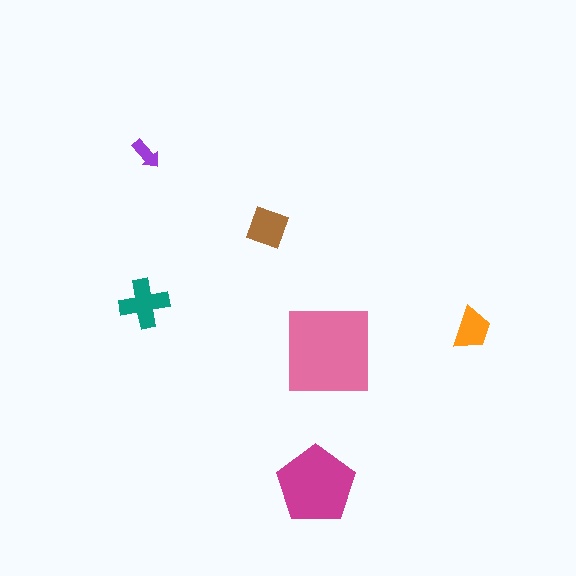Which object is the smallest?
The purple arrow.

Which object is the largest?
The pink square.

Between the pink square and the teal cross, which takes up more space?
The pink square.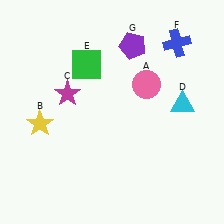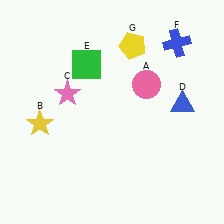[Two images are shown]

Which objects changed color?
C changed from magenta to pink. D changed from cyan to blue. G changed from purple to yellow.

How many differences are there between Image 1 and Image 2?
There are 3 differences between the two images.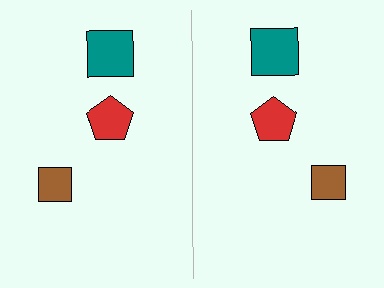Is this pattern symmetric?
Yes, this pattern has bilateral (reflection) symmetry.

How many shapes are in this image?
There are 6 shapes in this image.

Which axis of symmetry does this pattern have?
The pattern has a vertical axis of symmetry running through the center of the image.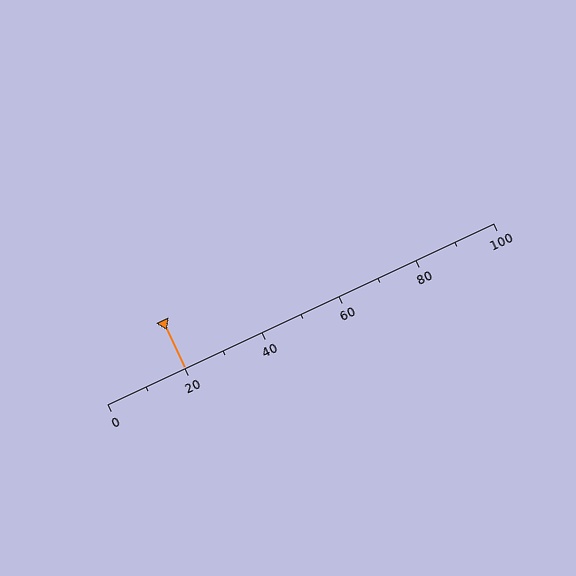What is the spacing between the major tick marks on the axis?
The major ticks are spaced 20 apart.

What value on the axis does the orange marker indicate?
The marker indicates approximately 20.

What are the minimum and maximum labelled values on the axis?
The axis runs from 0 to 100.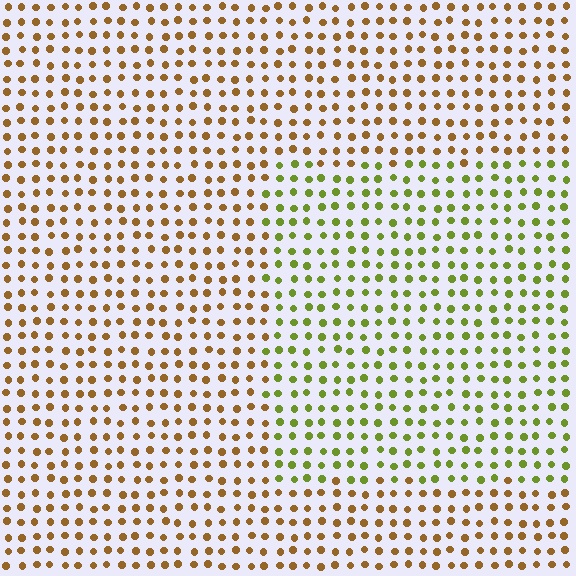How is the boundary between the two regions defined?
The boundary is defined purely by a slight shift in hue (about 48 degrees). Spacing, size, and orientation are identical on both sides.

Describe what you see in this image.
The image is filled with small brown elements in a uniform arrangement. A rectangle-shaped region is visible where the elements are tinted to a slightly different hue, forming a subtle color boundary.